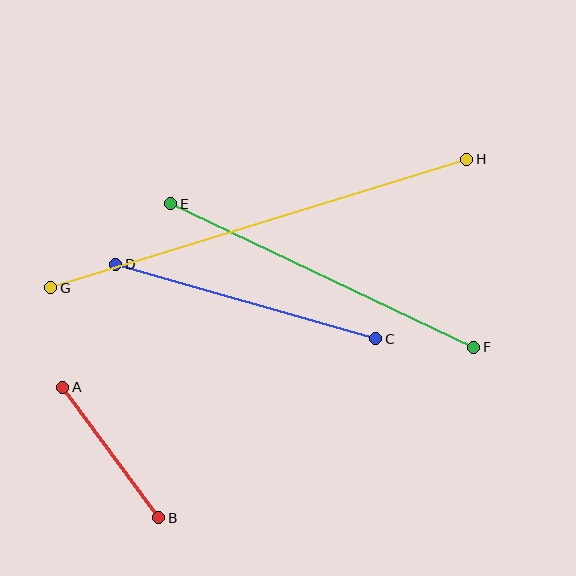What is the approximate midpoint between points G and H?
The midpoint is at approximately (259, 224) pixels.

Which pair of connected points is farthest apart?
Points G and H are farthest apart.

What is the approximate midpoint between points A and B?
The midpoint is at approximately (111, 452) pixels.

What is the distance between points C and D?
The distance is approximately 271 pixels.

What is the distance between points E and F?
The distance is approximately 335 pixels.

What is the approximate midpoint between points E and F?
The midpoint is at approximately (322, 275) pixels.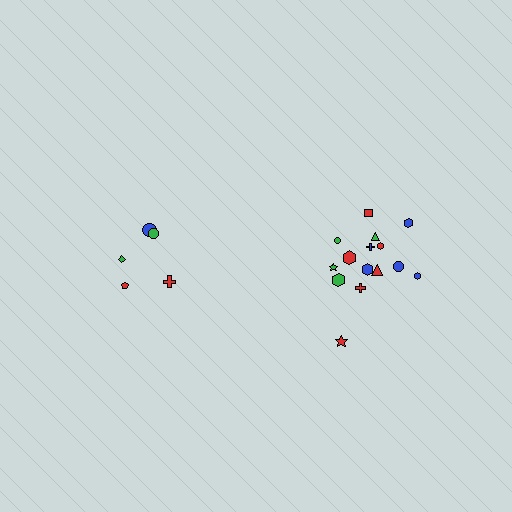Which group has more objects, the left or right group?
The right group.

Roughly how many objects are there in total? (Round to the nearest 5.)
Roughly 20 objects in total.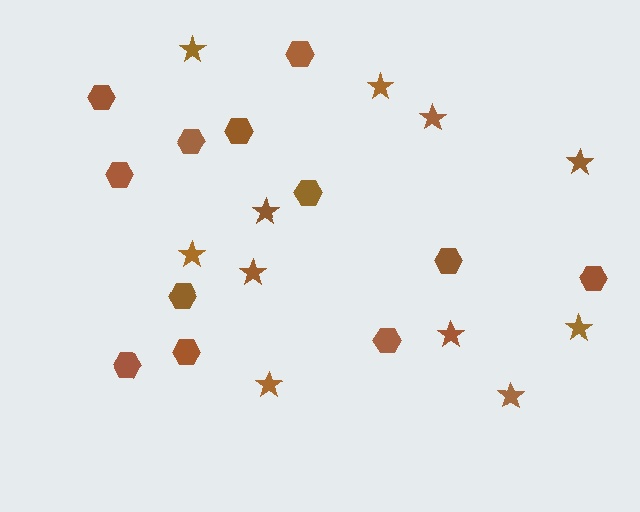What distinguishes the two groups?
There are 2 groups: one group of hexagons (12) and one group of stars (11).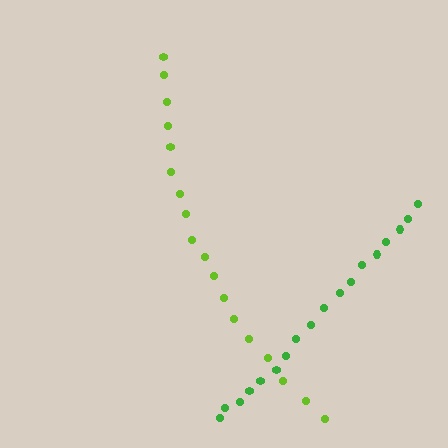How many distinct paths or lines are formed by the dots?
There are 2 distinct paths.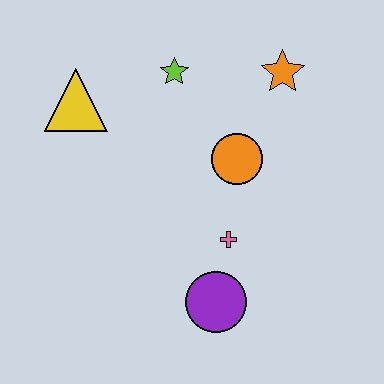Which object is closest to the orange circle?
The pink cross is closest to the orange circle.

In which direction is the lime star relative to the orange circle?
The lime star is above the orange circle.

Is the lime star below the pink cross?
No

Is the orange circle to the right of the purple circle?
Yes